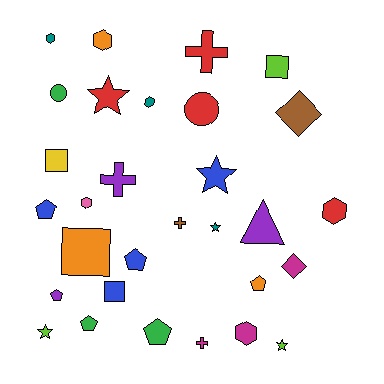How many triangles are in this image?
There is 1 triangle.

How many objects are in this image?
There are 30 objects.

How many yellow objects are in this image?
There is 1 yellow object.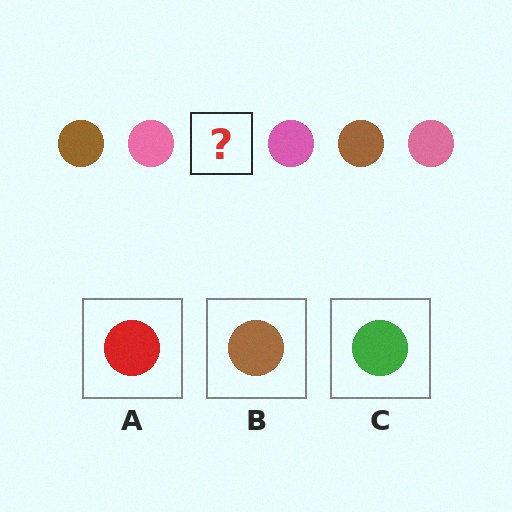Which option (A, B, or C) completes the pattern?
B.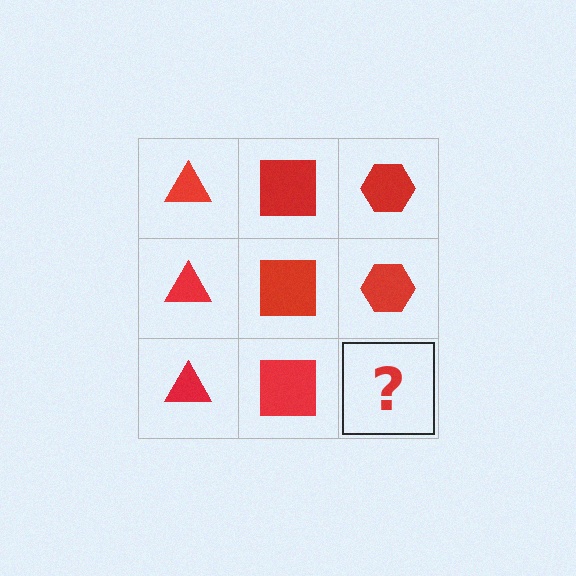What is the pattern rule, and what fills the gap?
The rule is that each column has a consistent shape. The gap should be filled with a red hexagon.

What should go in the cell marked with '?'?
The missing cell should contain a red hexagon.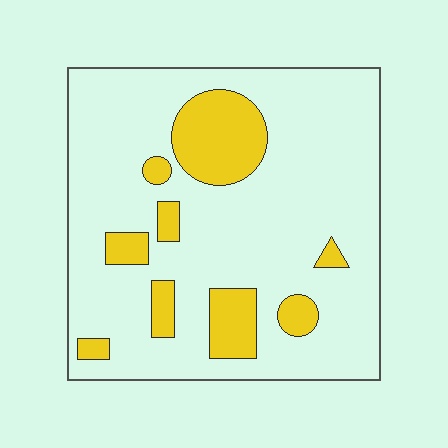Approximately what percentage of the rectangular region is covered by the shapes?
Approximately 20%.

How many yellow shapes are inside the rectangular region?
9.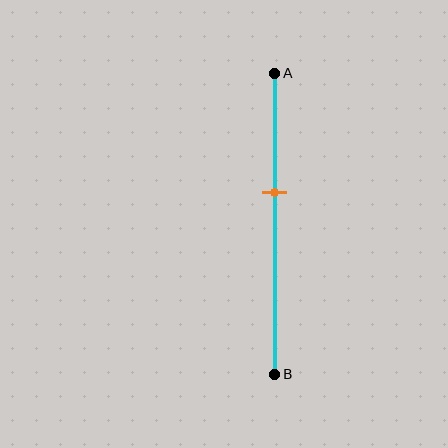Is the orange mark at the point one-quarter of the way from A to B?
No, the mark is at about 40% from A, not at the 25% one-quarter point.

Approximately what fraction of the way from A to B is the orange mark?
The orange mark is approximately 40% of the way from A to B.